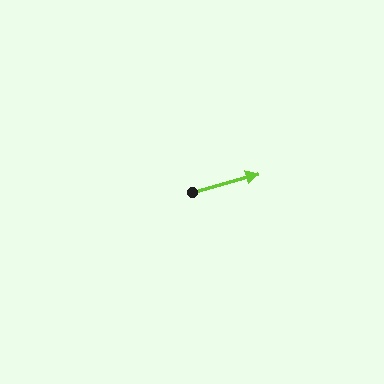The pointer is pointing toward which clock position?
Roughly 2 o'clock.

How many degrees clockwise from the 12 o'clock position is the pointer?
Approximately 75 degrees.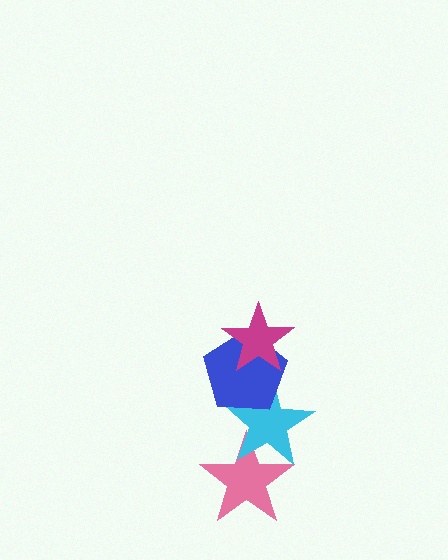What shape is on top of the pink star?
The cyan star is on top of the pink star.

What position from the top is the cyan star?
The cyan star is 3rd from the top.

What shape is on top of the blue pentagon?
The magenta star is on top of the blue pentagon.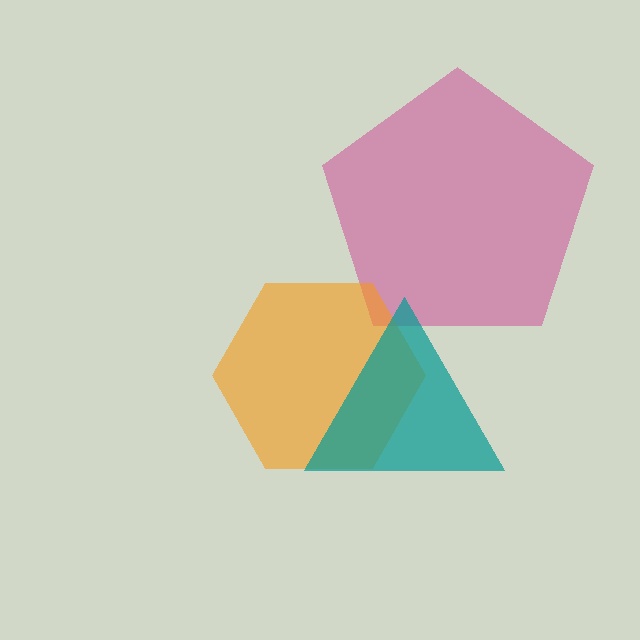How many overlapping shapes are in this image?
There are 3 overlapping shapes in the image.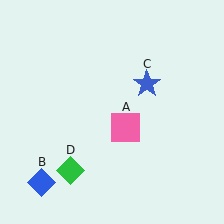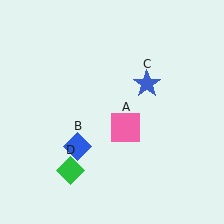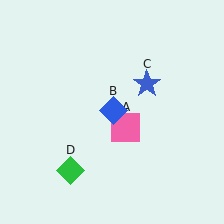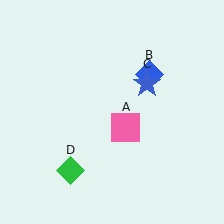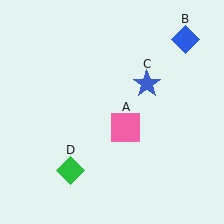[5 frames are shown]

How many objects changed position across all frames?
1 object changed position: blue diamond (object B).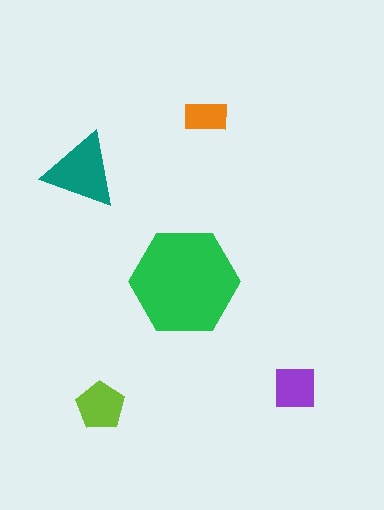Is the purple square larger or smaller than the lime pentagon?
Smaller.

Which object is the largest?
The green hexagon.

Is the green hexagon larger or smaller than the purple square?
Larger.